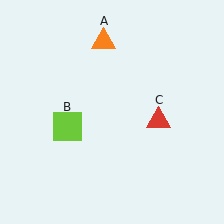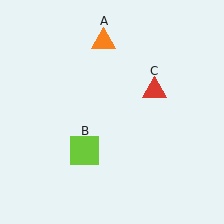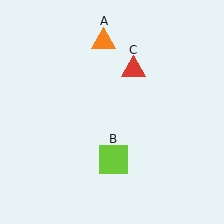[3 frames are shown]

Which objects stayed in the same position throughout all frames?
Orange triangle (object A) remained stationary.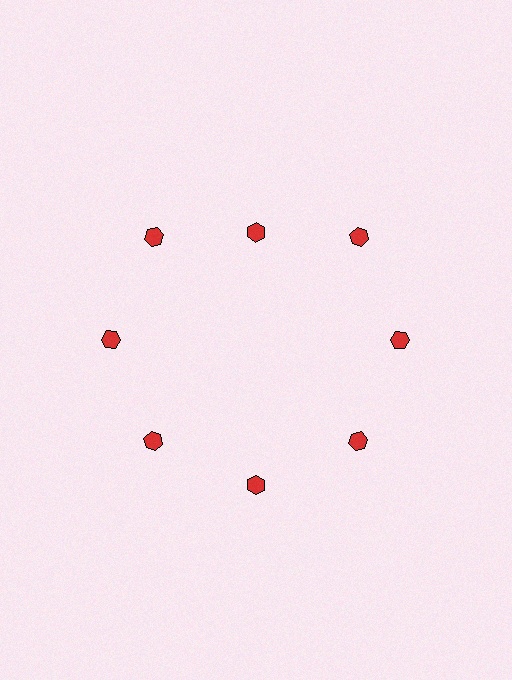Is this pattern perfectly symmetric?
No. The 8 red hexagons are arranged in a ring, but one element near the 12 o'clock position is pulled inward toward the center, breaking the 8-fold rotational symmetry.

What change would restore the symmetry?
The symmetry would be restored by moving it outward, back onto the ring so that all 8 hexagons sit at equal angles and equal distance from the center.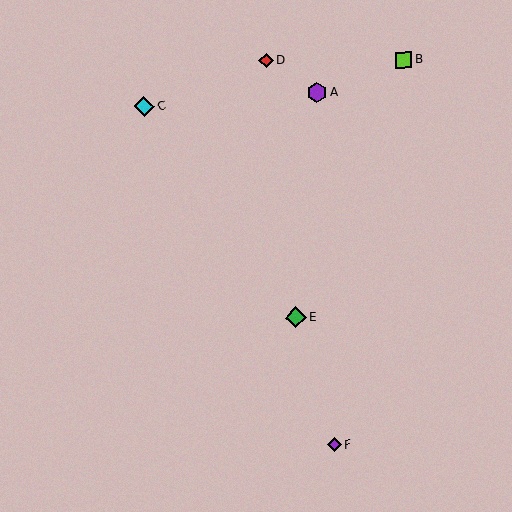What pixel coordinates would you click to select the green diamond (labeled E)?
Click at (296, 317) to select the green diamond E.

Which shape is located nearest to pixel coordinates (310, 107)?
The purple hexagon (labeled A) at (317, 92) is nearest to that location.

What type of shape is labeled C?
Shape C is a cyan diamond.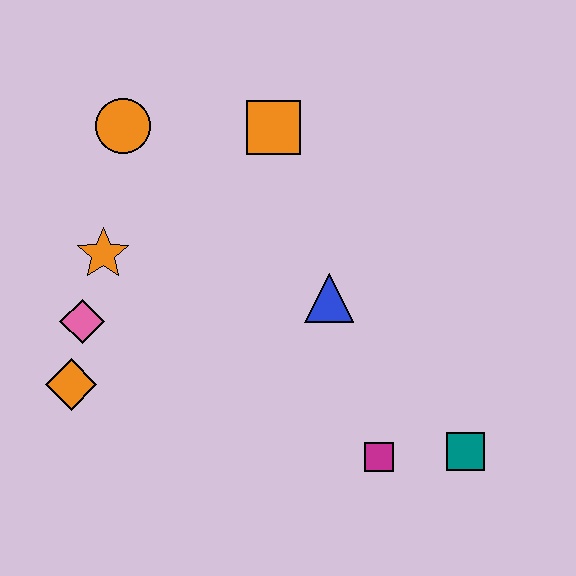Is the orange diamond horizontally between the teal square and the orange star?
No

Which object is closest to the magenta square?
The teal square is closest to the magenta square.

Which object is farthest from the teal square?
The orange circle is farthest from the teal square.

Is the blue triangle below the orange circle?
Yes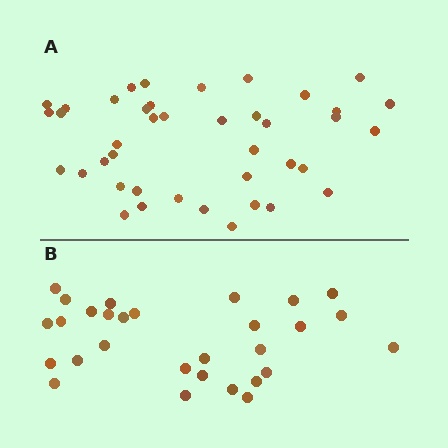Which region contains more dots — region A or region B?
Region A (the top region) has more dots.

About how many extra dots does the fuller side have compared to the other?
Region A has roughly 12 or so more dots than region B.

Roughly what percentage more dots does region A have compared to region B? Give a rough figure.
About 40% more.